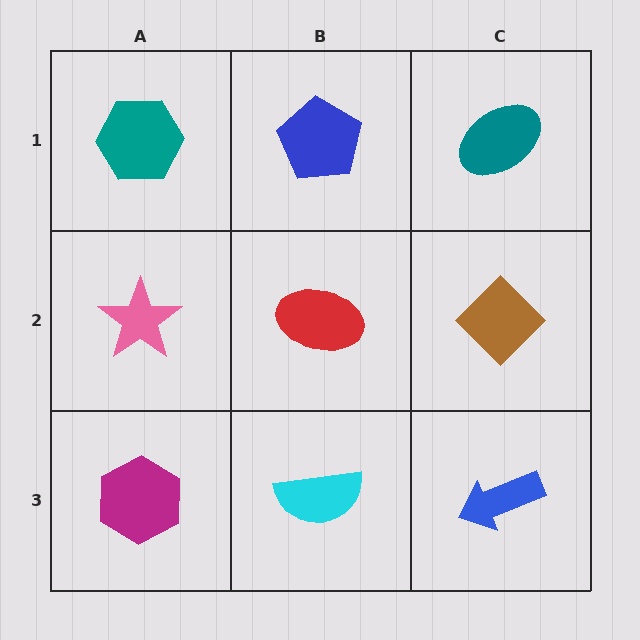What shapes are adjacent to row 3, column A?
A pink star (row 2, column A), a cyan semicircle (row 3, column B).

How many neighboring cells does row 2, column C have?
3.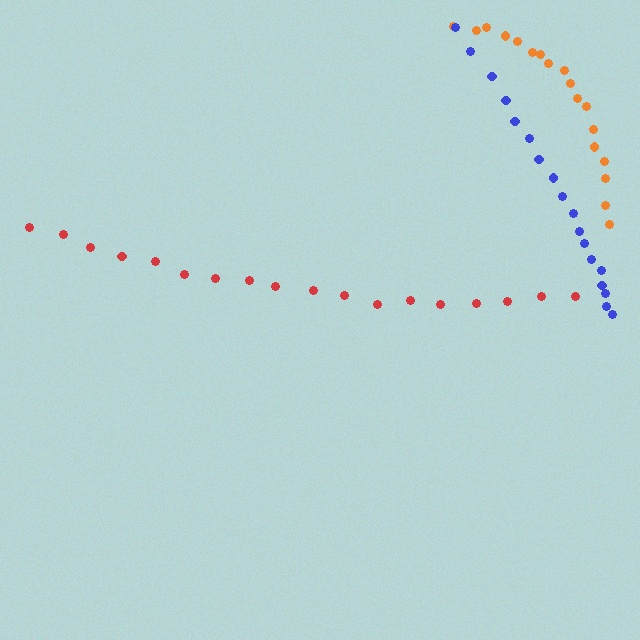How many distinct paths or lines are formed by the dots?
There are 3 distinct paths.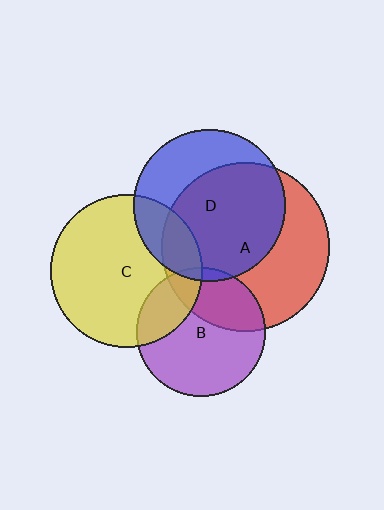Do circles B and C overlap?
Yes.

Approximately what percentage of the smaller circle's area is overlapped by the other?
Approximately 25%.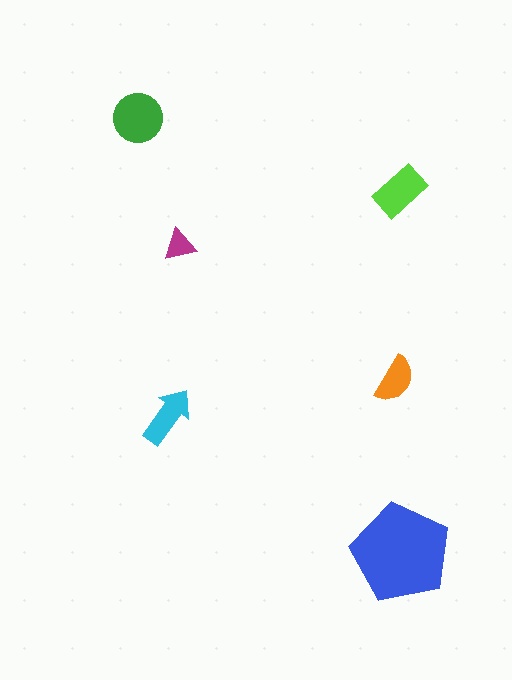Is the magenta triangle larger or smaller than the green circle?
Smaller.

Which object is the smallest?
The magenta triangle.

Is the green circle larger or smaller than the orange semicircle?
Larger.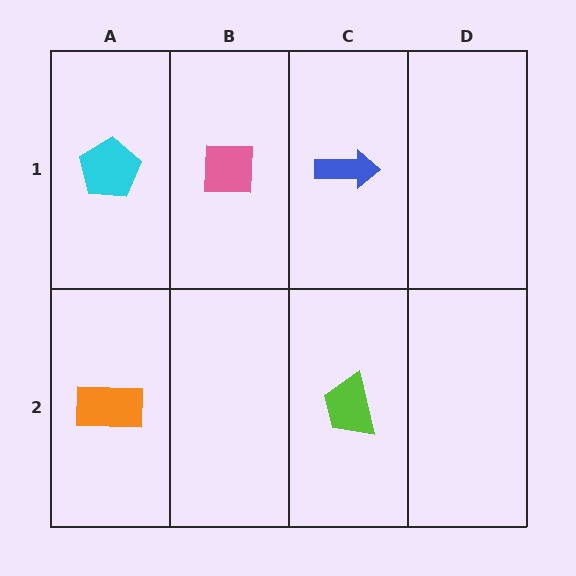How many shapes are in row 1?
3 shapes.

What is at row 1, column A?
A cyan pentagon.